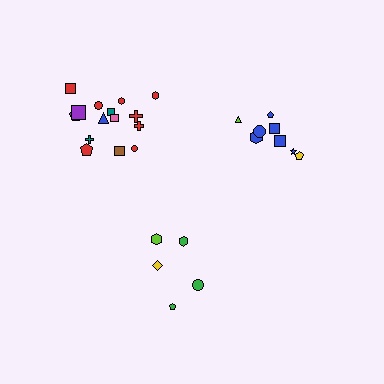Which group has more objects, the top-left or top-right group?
The top-left group.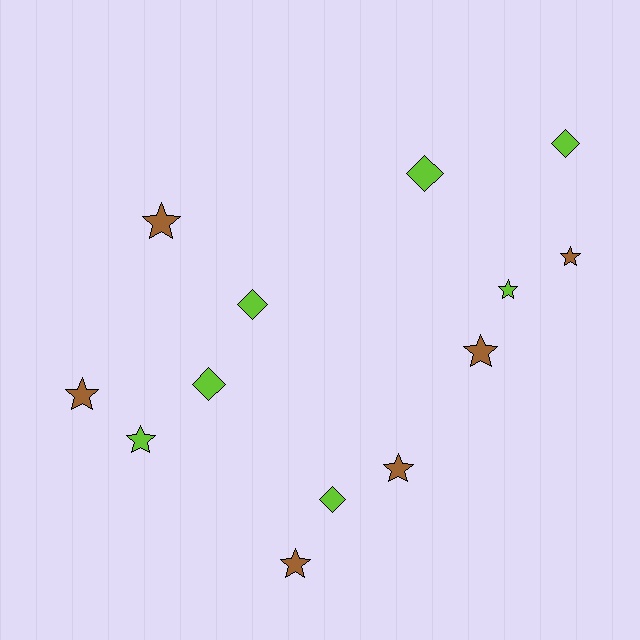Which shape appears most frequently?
Star, with 8 objects.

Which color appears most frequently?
Lime, with 7 objects.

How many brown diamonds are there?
There are no brown diamonds.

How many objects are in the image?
There are 13 objects.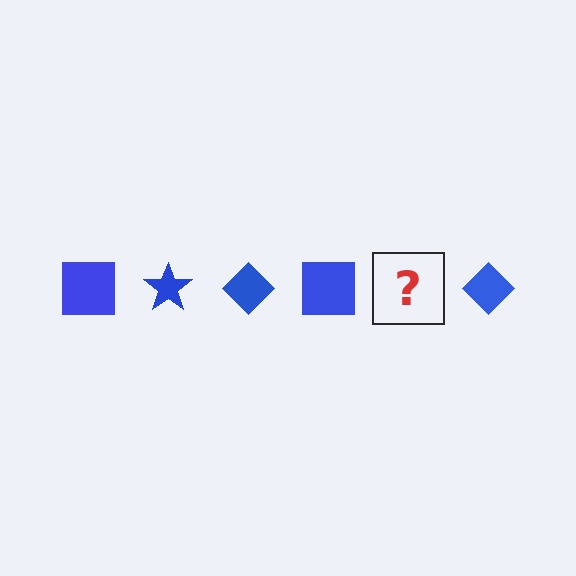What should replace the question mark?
The question mark should be replaced with a blue star.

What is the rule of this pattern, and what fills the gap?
The rule is that the pattern cycles through square, star, diamond shapes in blue. The gap should be filled with a blue star.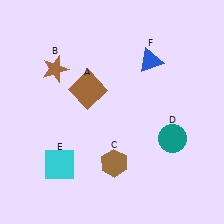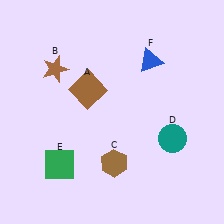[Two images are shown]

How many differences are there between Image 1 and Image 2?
There is 1 difference between the two images.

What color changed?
The square (E) changed from cyan in Image 1 to green in Image 2.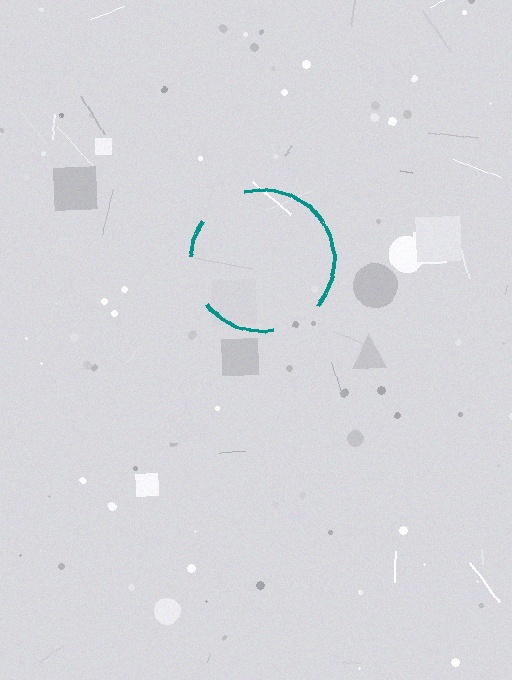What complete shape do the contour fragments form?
The contour fragments form a circle.